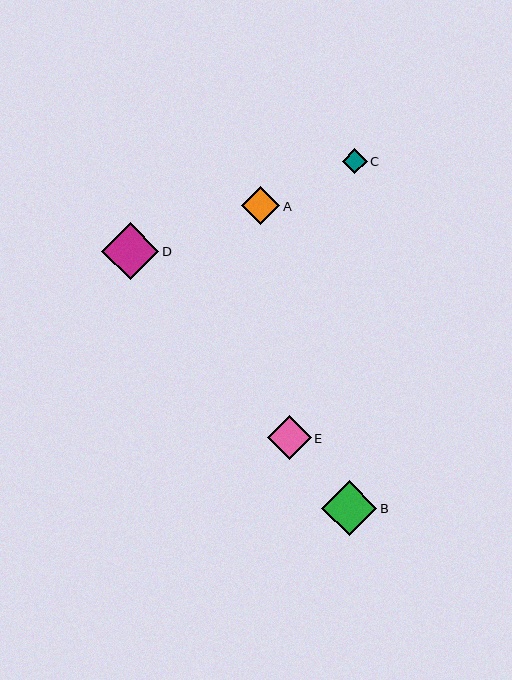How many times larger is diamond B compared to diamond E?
Diamond B is approximately 1.3 times the size of diamond E.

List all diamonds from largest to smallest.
From largest to smallest: D, B, E, A, C.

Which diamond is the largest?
Diamond D is the largest with a size of approximately 57 pixels.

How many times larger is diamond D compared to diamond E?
Diamond D is approximately 1.3 times the size of diamond E.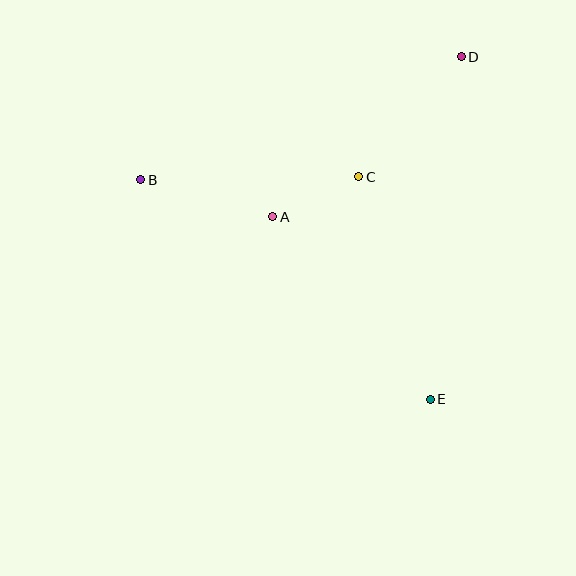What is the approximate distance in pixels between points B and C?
The distance between B and C is approximately 218 pixels.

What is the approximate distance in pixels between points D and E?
The distance between D and E is approximately 344 pixels.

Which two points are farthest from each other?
Points B and E are farthest from each other.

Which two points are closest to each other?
Points A and C are closest to each other.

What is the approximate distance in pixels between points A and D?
The distance between A and D is approximately 247 pixels.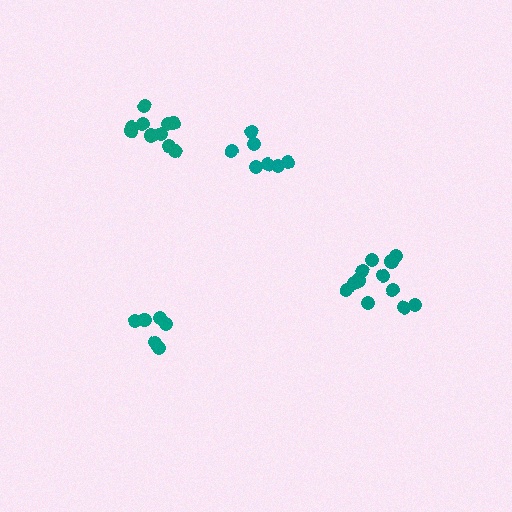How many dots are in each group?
Group 1: 6 dots, Group 2: 7 dots, Group 3: 12 dots, Group 4: 10 dots (35 total).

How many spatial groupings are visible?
There are 4 spatial groupings.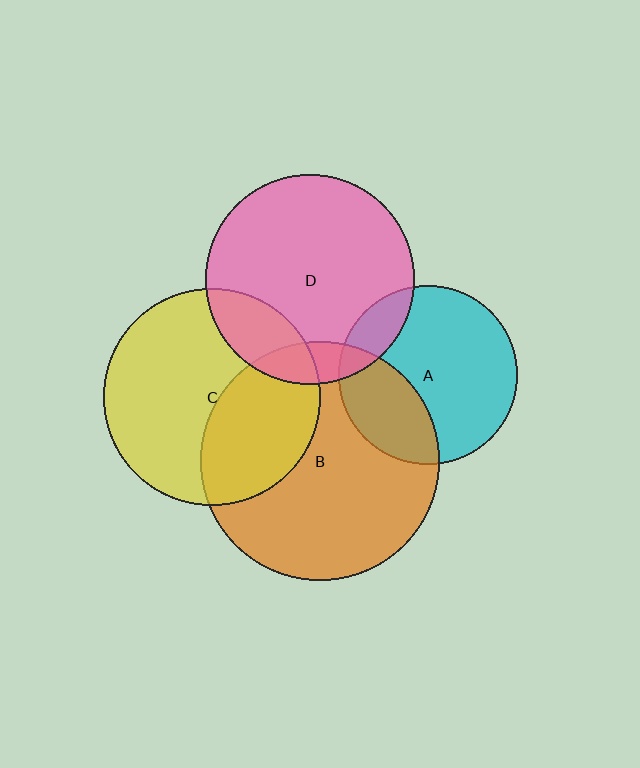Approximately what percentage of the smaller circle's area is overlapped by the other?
Approximately 30%.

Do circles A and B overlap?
Yes.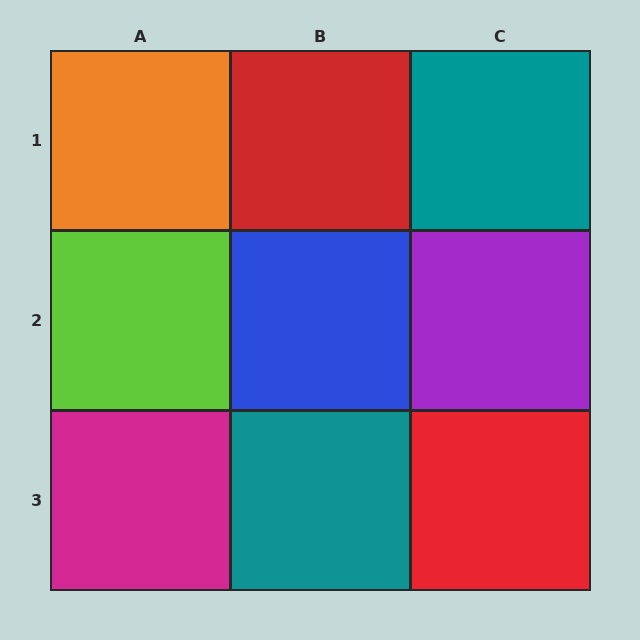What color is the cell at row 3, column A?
Magenta.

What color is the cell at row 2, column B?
Blue.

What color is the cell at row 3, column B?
Teal.